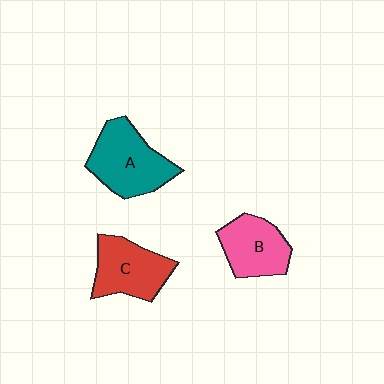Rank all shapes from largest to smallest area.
From largest to smallest: A (teal), C (red), B (pink).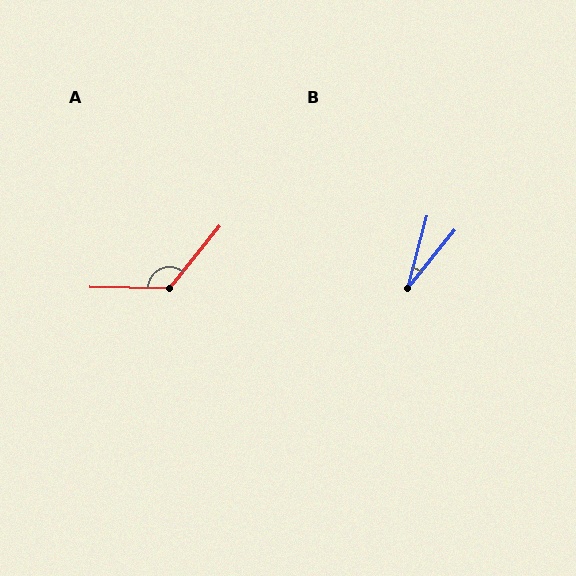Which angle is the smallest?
B, at approximately 24 degrees.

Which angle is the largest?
A, at approximately 128 degrees.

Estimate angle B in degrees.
Approximately 24 degrees.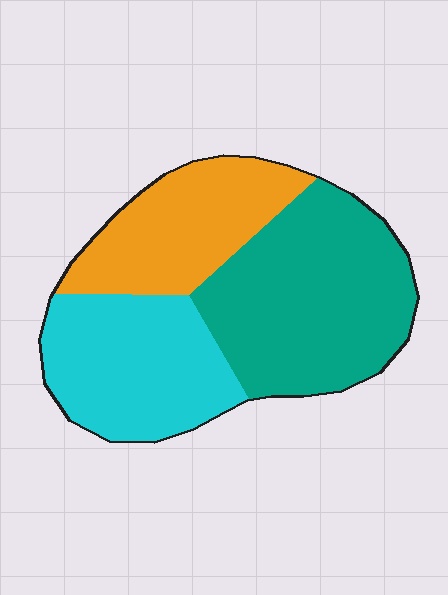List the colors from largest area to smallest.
From largest to smallest: teal, cyan, orange.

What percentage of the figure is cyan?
Cyan covers 31% of the figure.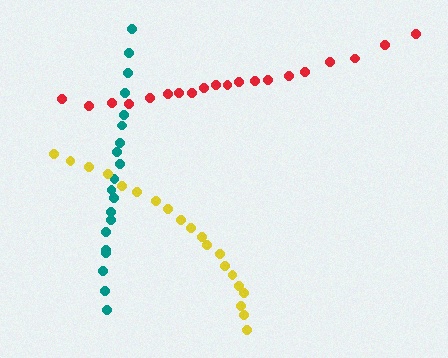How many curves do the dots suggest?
There are 3 distinct paths.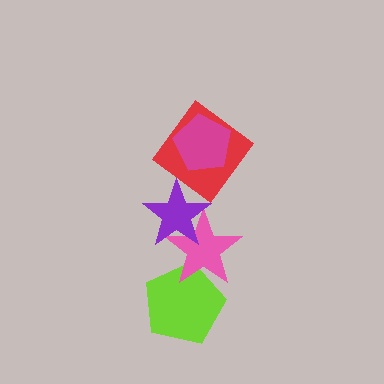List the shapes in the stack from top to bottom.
From top to bottom: the magenta pentagon, the red diamond, the purple star, the pink star, the lime pentagon.